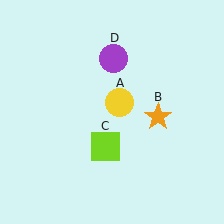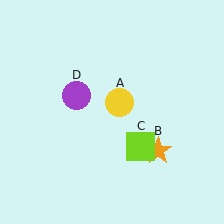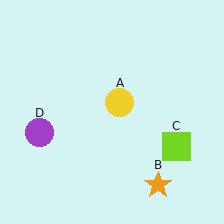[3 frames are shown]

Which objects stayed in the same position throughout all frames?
Yellow circle (object A) remained stationary.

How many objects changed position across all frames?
3 objects changed position: orange star (object B), lime square (object C), purple circle (object D).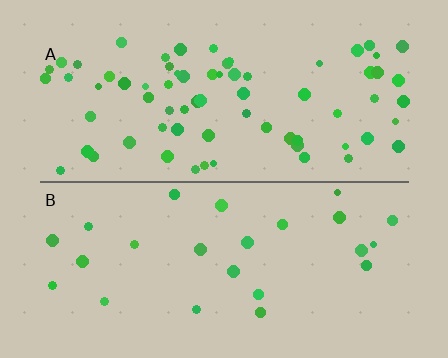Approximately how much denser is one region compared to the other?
Approximately 3.0× — region A over region B.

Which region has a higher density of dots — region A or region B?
A (the top).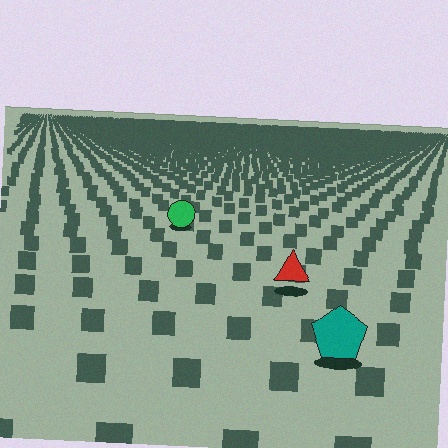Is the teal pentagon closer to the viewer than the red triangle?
Yes. The teal pentagon is closer — you can tell from the texture gradient: the ground texture is coarser near it.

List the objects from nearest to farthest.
From nearest to farthest: the teal pentagon, the red triangle, the green circle.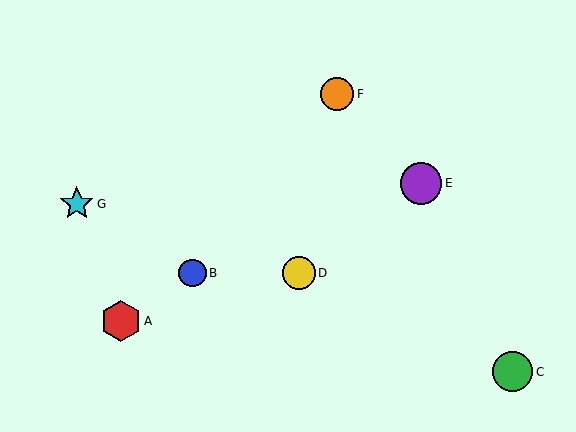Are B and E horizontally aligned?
No, B is at y≈273 and E is at y≈183.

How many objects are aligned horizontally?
2 objects (B, D) are aligned horizontally.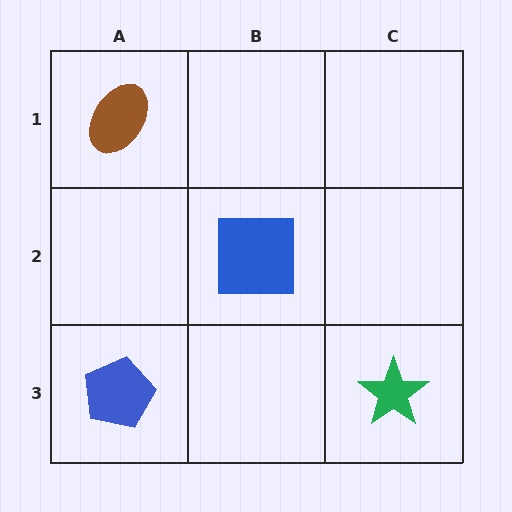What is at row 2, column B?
A blue square.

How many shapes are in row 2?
1 shape.